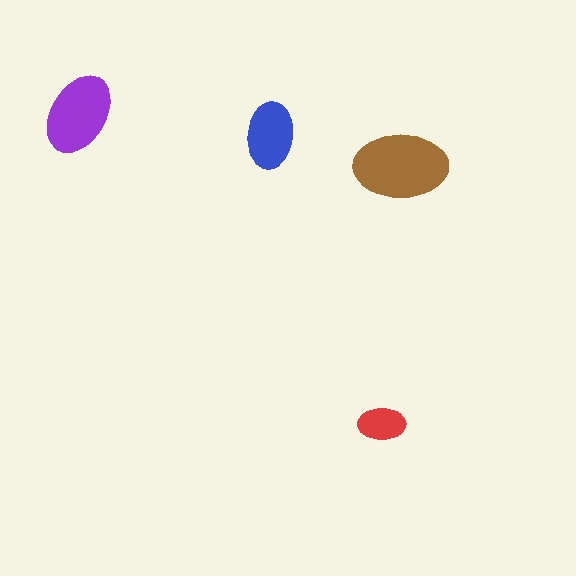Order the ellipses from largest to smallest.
the brown one, the purple one, the blue one, the red one.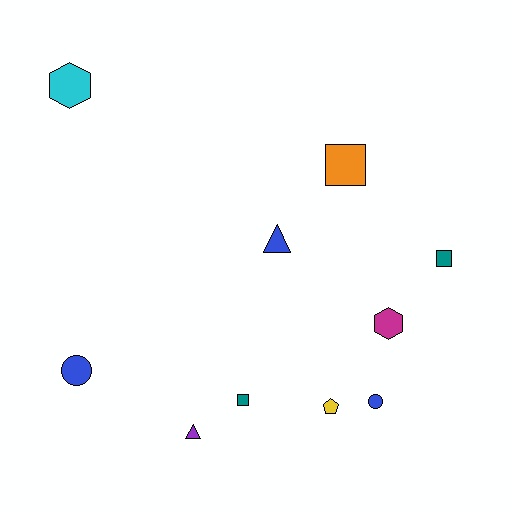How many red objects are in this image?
There are no red objects.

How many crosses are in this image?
There are no crosses.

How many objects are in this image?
There are 10 objects.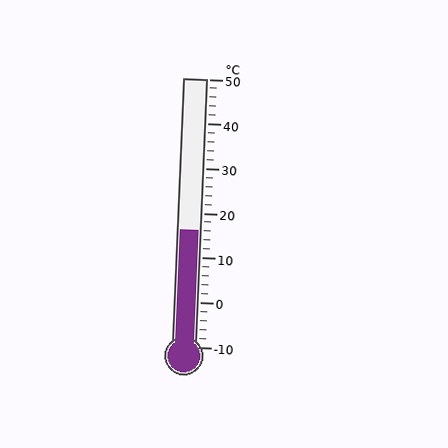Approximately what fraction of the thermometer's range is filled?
The thermometer is filled to approximately 45% of its range.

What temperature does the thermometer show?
The thermometer shows approximately 16°C.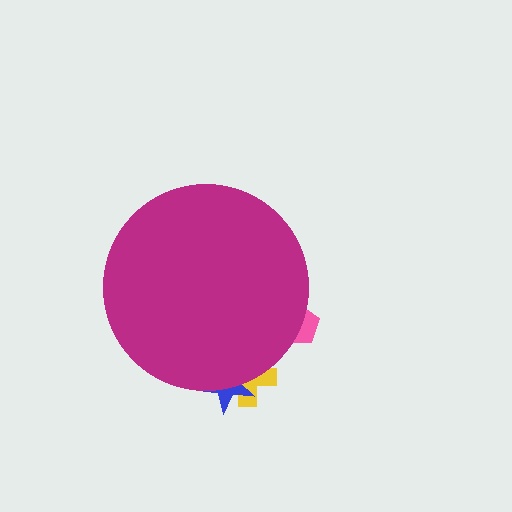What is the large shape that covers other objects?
A magenta circle.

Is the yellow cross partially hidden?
Yes, the yellow cross is partially hidden behind the magenta circle.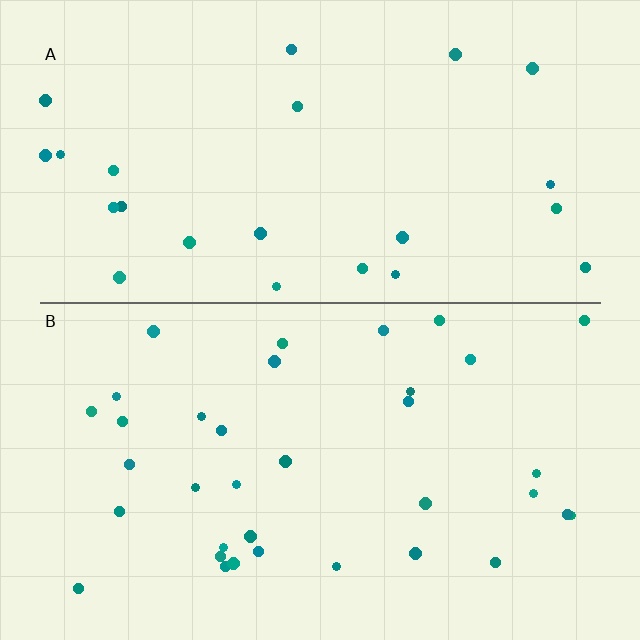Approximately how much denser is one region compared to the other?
Approximately 1.5× — region B over region A.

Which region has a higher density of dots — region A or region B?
B (the bottom).